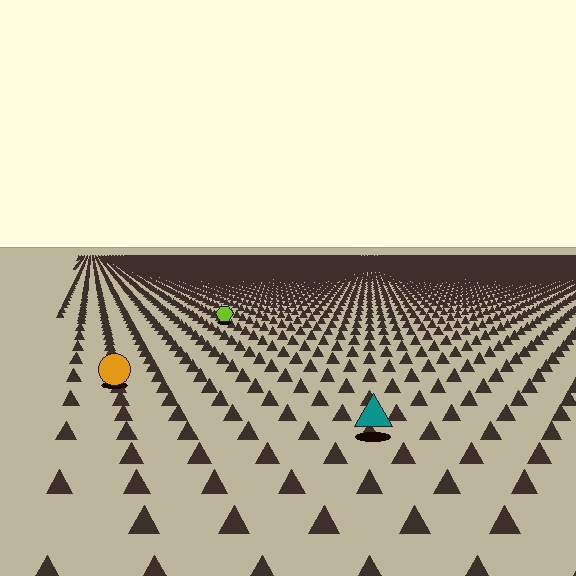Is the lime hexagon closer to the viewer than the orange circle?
No. The orange circle is closer — you can tell from the texture gradient: the ground texture is coarser near it.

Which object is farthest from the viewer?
The lime hexagon is farthest from the viewer. It appears smaller and the ground texture around it is denser.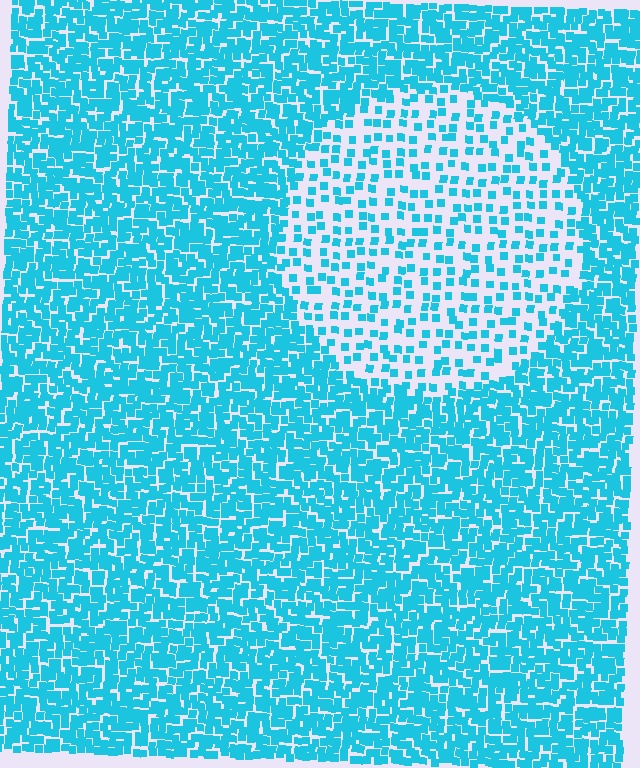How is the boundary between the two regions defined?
The boundary is defined by a change in element density (approximately 2.6x ratio). All elements are the same color, size, and shape.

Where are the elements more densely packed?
The elements are more densely packed outside the circle boundary.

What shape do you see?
I see a circle.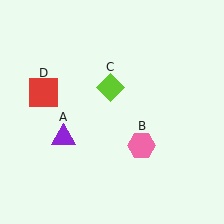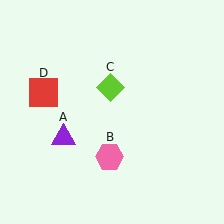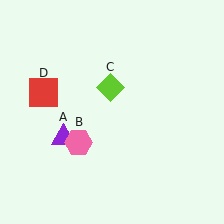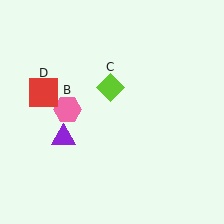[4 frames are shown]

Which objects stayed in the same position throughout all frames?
Purple triangle (object A) and lime diamond (object C) and red square (object D) remained stationary.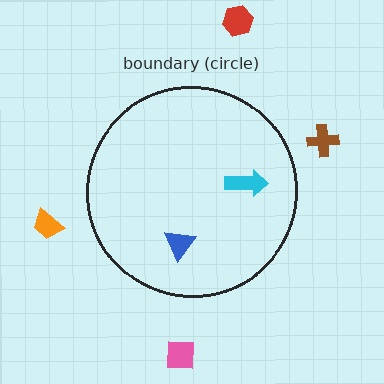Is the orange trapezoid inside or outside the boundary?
Outside.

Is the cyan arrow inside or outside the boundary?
Inside.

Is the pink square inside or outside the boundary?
Outside.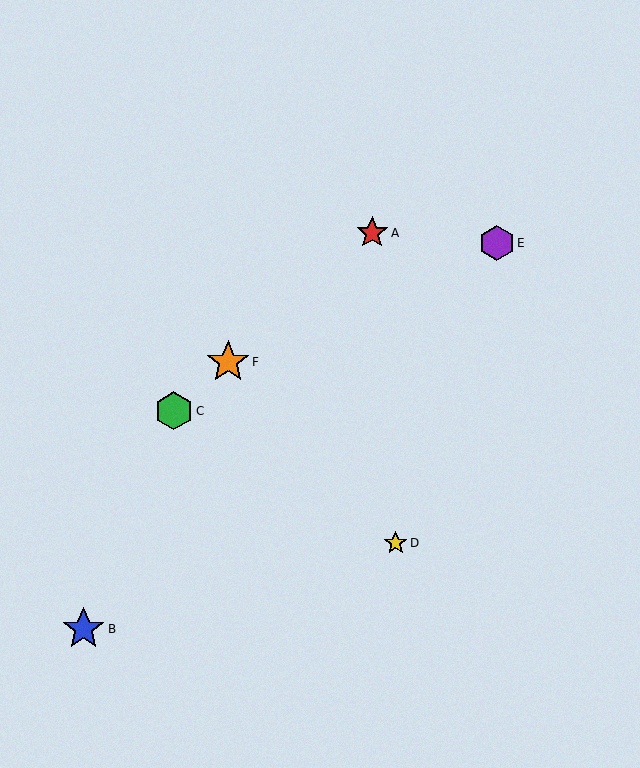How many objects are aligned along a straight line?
3 objects (A, C, F) are aligned along a straight line.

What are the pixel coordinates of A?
Object A is at (372, 233).